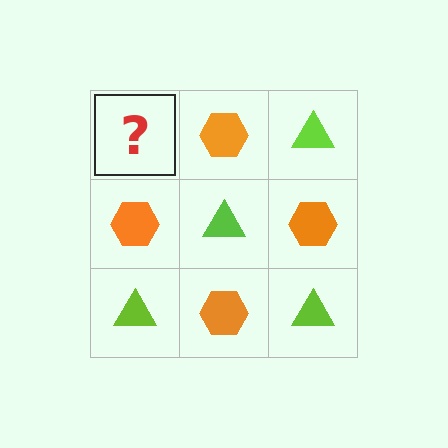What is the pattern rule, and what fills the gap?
The rule is that it alternates lime triangle and orange hexagon in a checkerboard pattern. The gap should be filled with a lime triangle.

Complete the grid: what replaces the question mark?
The question mark should be replaced with a lime triangle.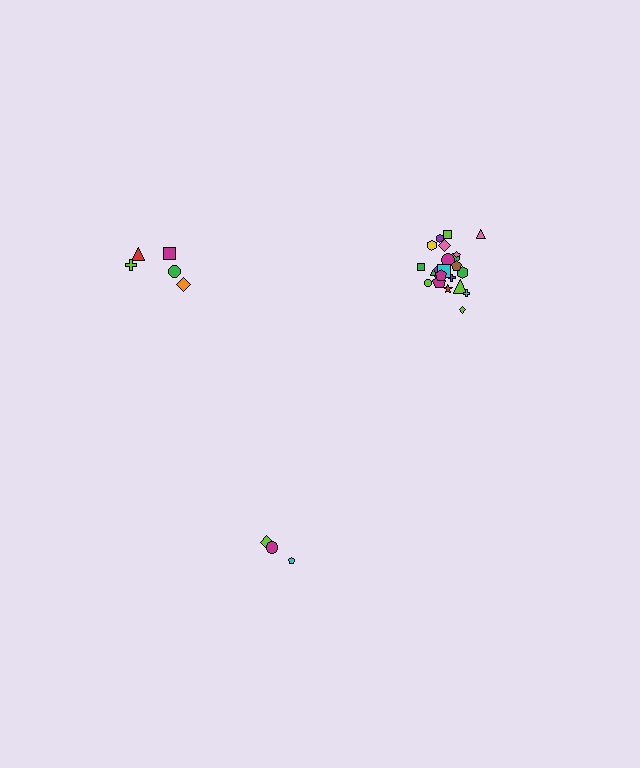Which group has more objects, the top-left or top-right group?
The top-right group.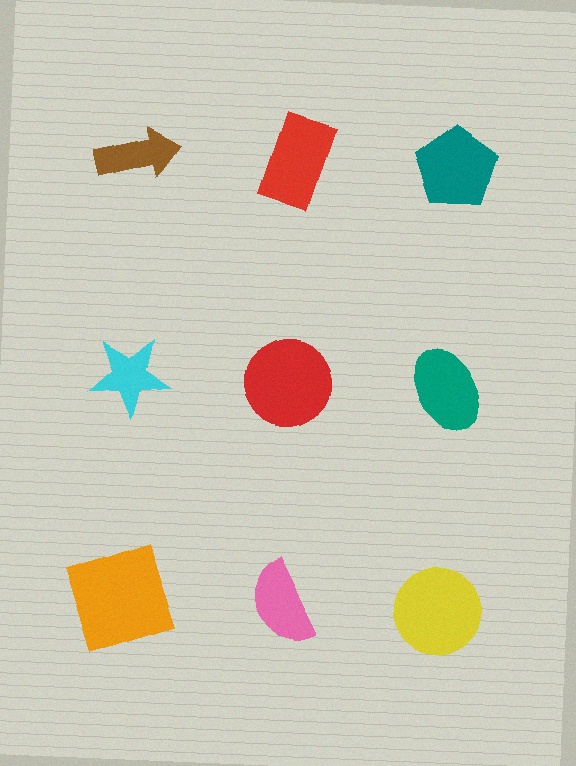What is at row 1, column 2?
A red rectangle.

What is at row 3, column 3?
A yellow circle.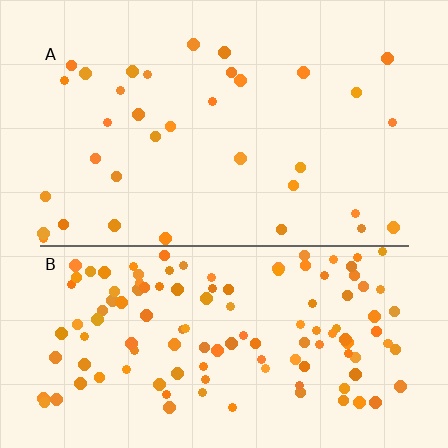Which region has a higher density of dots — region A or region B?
B (the bottom).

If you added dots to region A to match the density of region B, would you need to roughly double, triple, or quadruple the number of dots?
Approximately quadruple.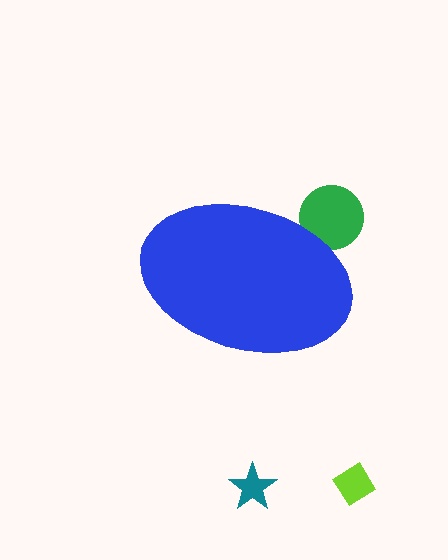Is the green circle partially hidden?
Yes, the green circle is partially hidden behind the blue ellipse.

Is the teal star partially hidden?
No, the teal star is fully visible.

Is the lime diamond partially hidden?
No, the lime diamond is fully visible.